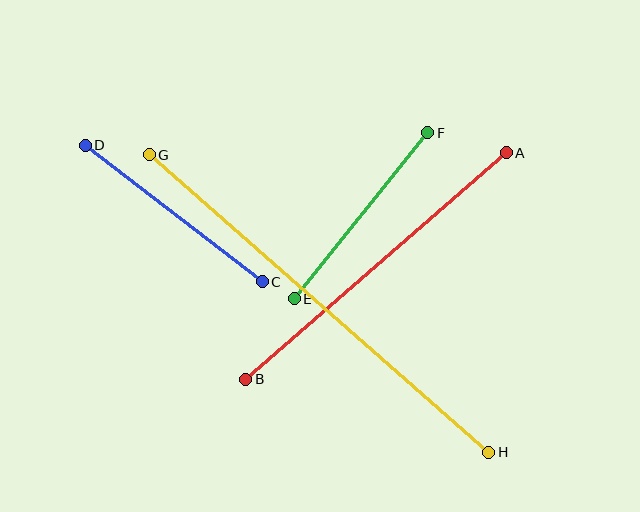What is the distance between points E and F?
The distance is approximately 213 pixels.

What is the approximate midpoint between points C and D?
The midpoint is at approximately (174, 213) pixels.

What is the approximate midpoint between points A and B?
The midpoint is at approximately (376, 266) pixels.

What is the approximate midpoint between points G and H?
The midpoint is at approximately (319, 303) pixels.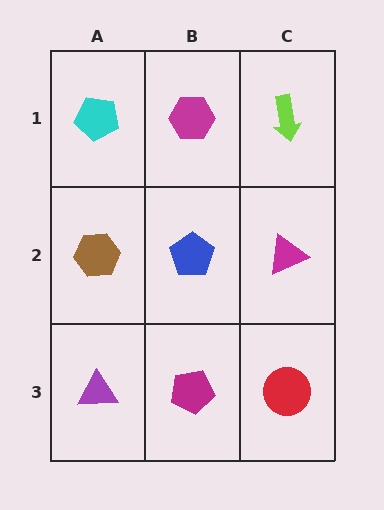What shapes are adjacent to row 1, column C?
A magenta triangle (row 2, column C), a magenta hexagon (row 1, column B).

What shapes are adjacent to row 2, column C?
A lime arrow (row 1, column C), a red circle (row 3, column C), a blue pentagon (row 2, column B).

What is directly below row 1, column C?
A magenta triangle.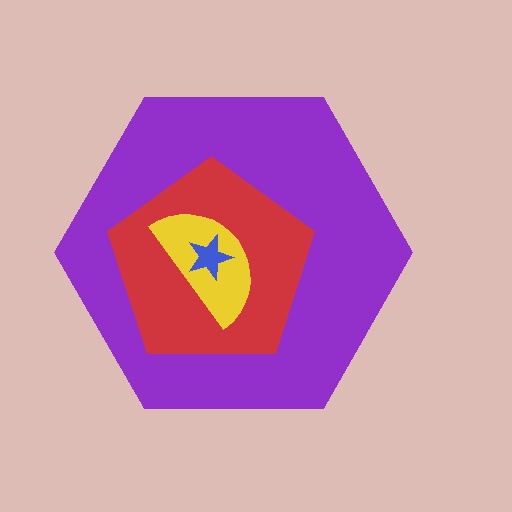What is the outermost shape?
The purple hexagon.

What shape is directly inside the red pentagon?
The yellow semicircle.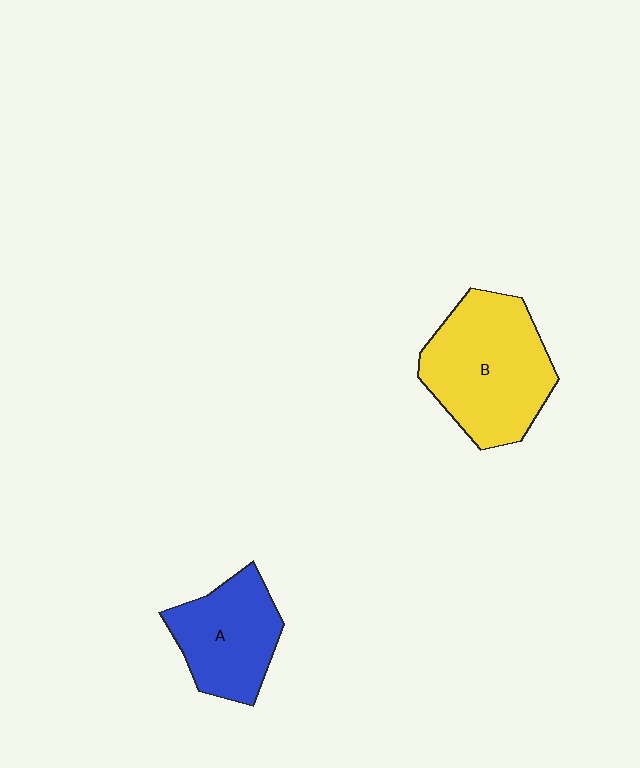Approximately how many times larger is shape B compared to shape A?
Approximately 1.4 times.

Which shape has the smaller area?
Shape A (blue).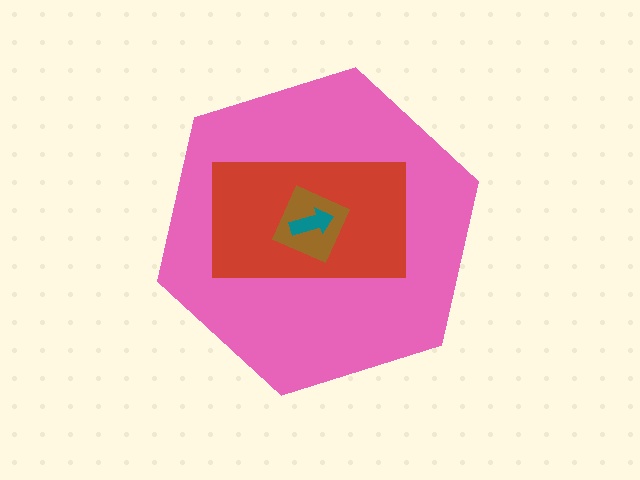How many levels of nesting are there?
4.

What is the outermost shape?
The pink hexagon.